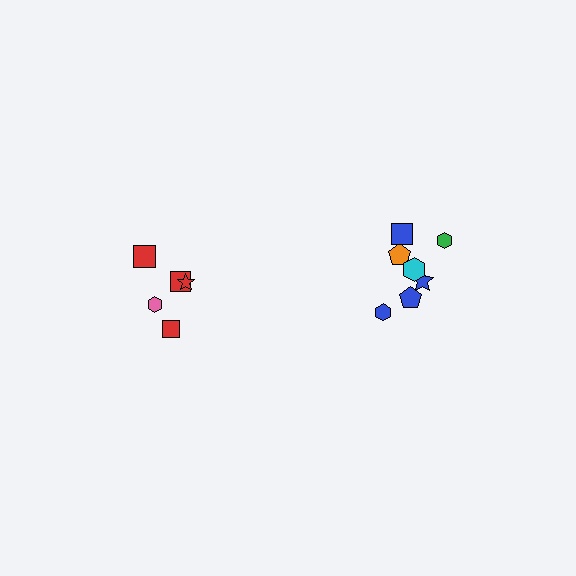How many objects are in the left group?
There are 5 objects.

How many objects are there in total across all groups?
There are 12 objects.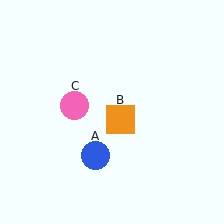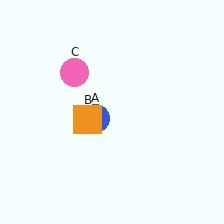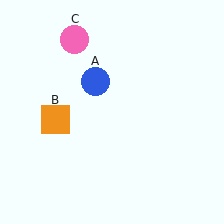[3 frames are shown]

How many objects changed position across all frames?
3 objects changed position: blue circle (object A), orange square (object B), pink circle (object C).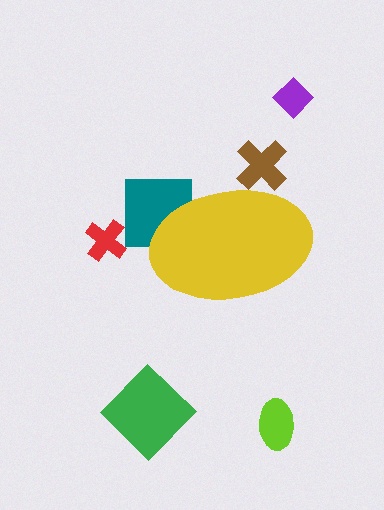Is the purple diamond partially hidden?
No, the purple diamond is fully visible.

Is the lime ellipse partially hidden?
No, the lime ellipse is fully visible.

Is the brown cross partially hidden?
Yes, the brown cross is partially hidden behind the yellow ellipse.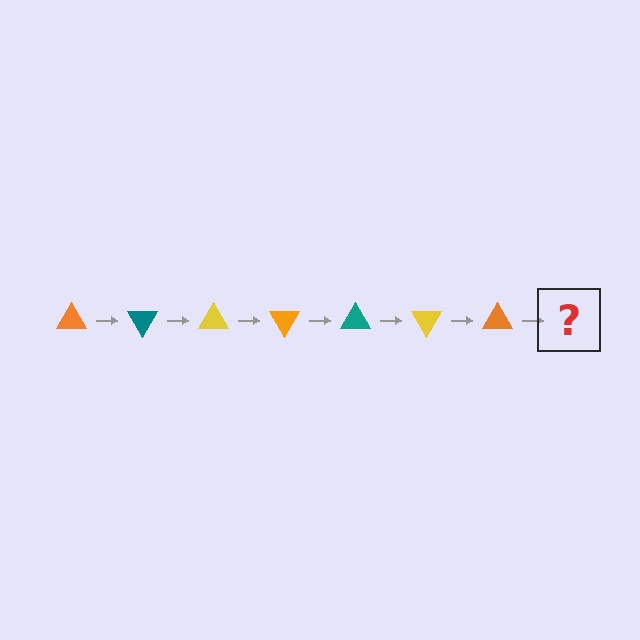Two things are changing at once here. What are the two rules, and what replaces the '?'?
The two rules are that it rotates 60 degrees each step and the color cycles through orange, teal, and yellow. The '?' should be a teal triangle, rotated 420 degrees from the start.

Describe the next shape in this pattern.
It should be a teal triangle, rotated 420 degrees from the start.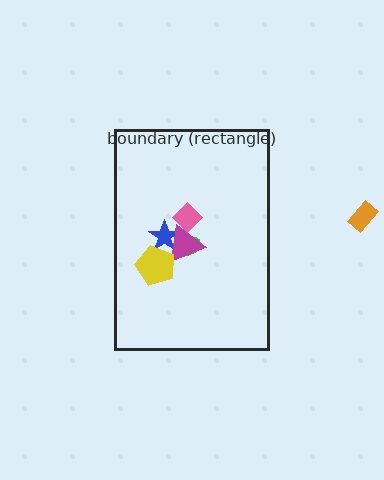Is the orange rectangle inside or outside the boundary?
Outside.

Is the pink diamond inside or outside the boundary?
Inside.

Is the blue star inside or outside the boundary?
Inside.